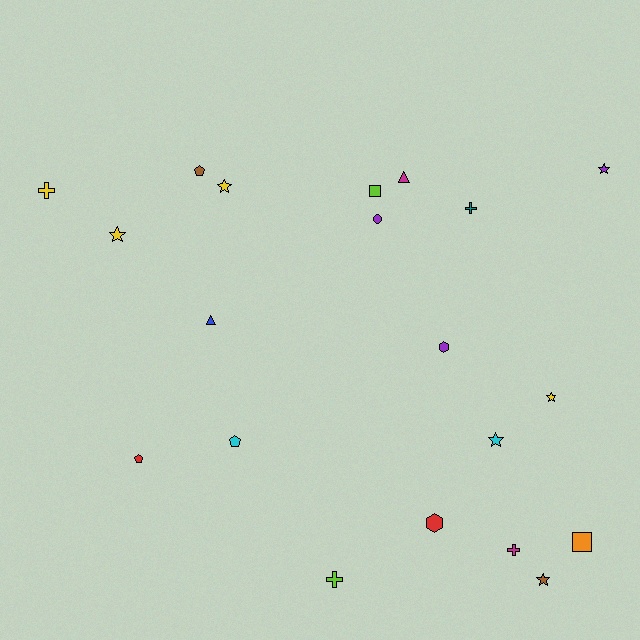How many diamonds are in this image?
There are no diamonds.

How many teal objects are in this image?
There is 1 teal object.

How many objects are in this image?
There are 20 objects.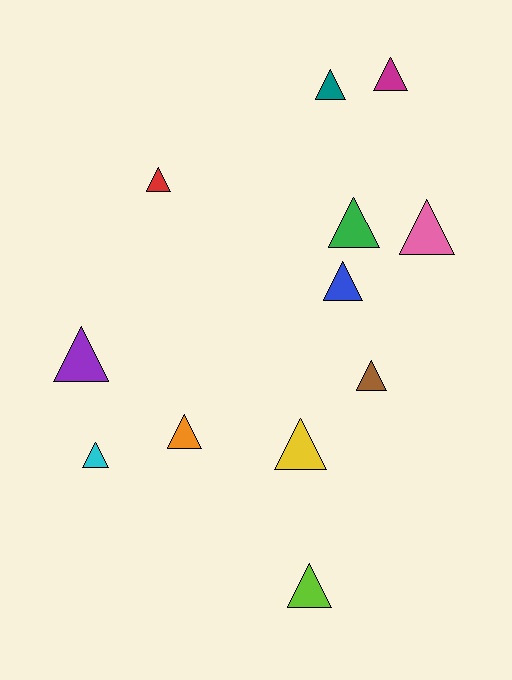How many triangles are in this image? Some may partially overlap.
There are 12 triangles.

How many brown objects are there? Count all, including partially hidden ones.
There is 1 brown object.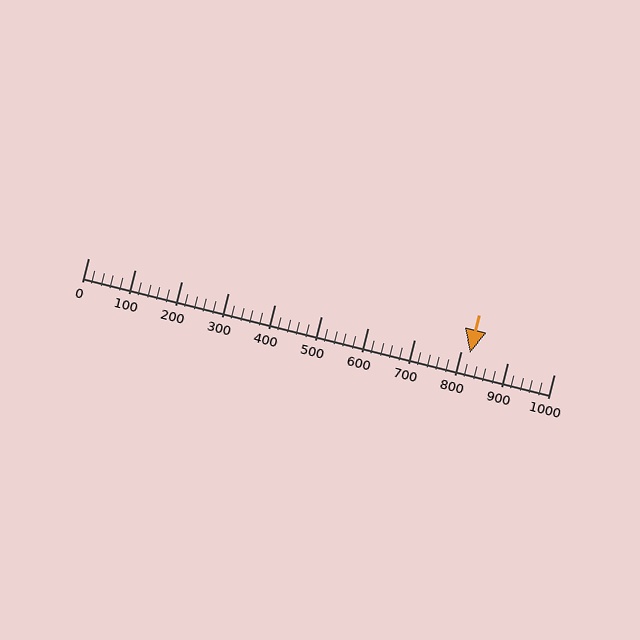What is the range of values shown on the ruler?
The ruler shows values from 0 to 1000.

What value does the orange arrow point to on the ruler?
The orange arrow points to approximately 820.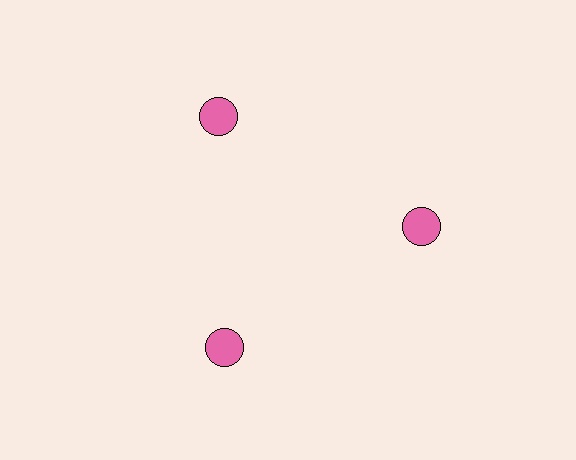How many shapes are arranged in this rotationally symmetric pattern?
There are 3 shapes, arranged in 3 groups of 1.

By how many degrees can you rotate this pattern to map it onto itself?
The pattern maps onto itself every 120 degrees of rotation.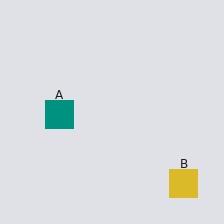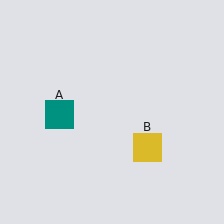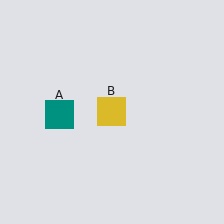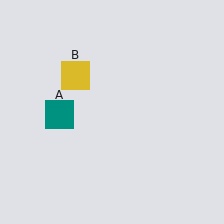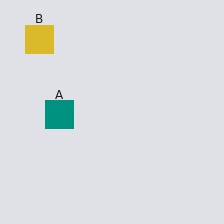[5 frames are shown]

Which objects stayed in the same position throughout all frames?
Teal square (object A) remained stationary.